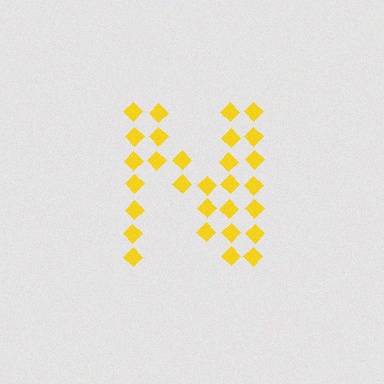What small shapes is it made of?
It is made of small diamonds.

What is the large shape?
The large shape is the letter N.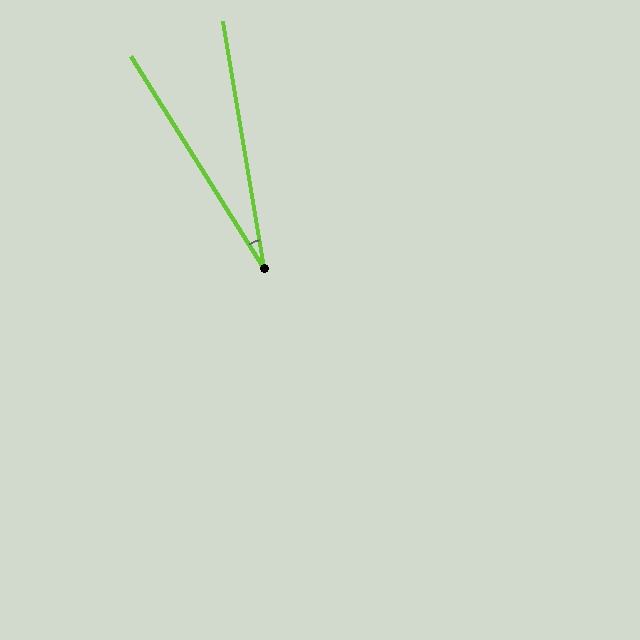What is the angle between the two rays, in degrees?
Approximately 23 degrees.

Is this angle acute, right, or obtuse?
It is acute.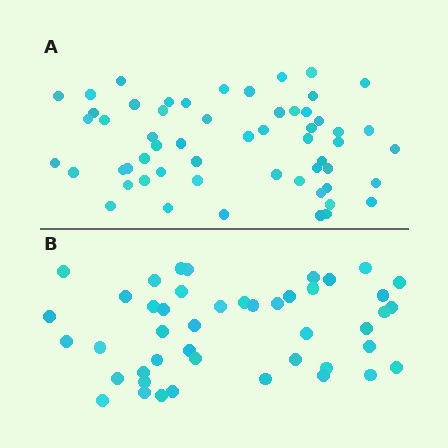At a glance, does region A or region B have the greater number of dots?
Region A (the top region) has more dots.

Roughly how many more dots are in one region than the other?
Region A has roughly 12 or so more dots than region B.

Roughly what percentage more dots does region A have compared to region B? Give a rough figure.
About 25% more.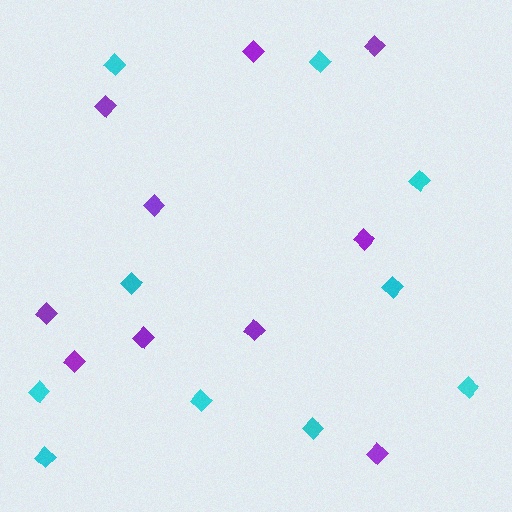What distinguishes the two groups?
There are 2 groups: one group of purple diamonds (10) and one group of cyan diamonds (10).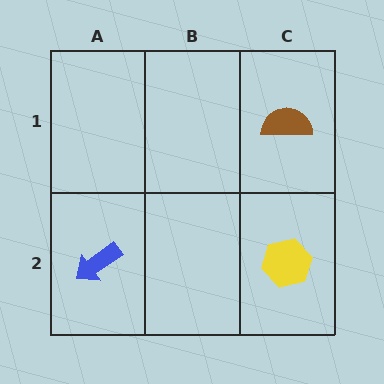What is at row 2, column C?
A yellow hexagon.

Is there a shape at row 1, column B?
No, that cell is empty.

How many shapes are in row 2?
2 shapes.